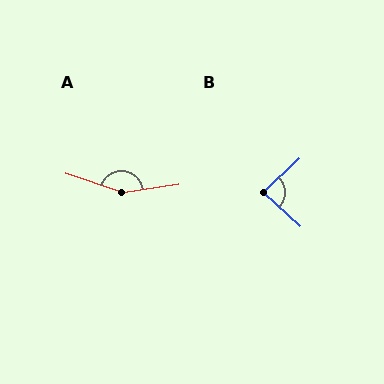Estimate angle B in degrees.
Approximately 86 degrees.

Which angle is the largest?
A, at approximately 153 degrees.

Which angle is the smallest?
B, at approximately 86 degrees.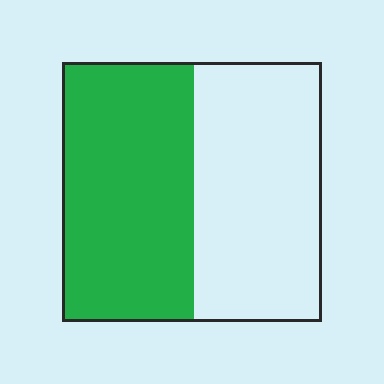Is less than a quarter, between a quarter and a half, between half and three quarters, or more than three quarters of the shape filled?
Between half and three quarters.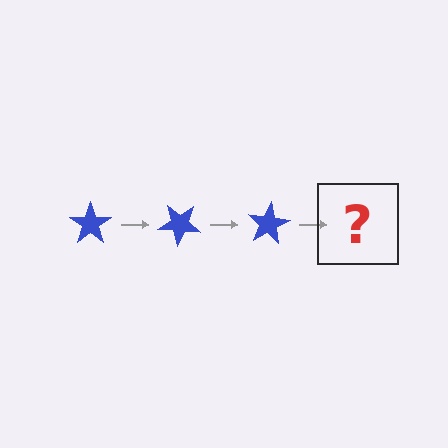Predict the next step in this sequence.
The next step is a blue star rotated 120 degrees.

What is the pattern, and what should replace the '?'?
The pattern is that the star rotates 40 degrees each step. The '?' should be a blue star rotated 120 degrees.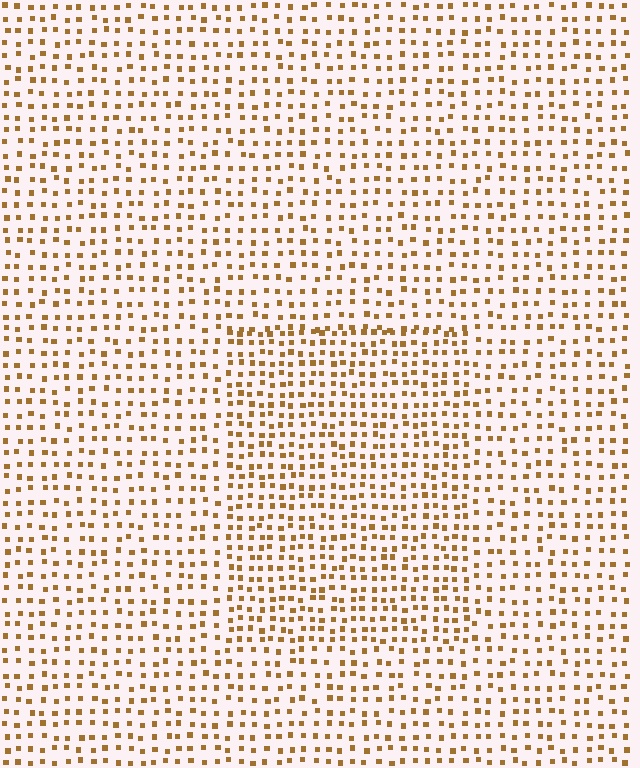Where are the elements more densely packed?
The elements are more densely packed inside the rectangle boundary.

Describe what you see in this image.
The image contains small brown elements arranged at two different densities. A rectangle-shaped region is visible where the elements are more densely packed than the surrounding area.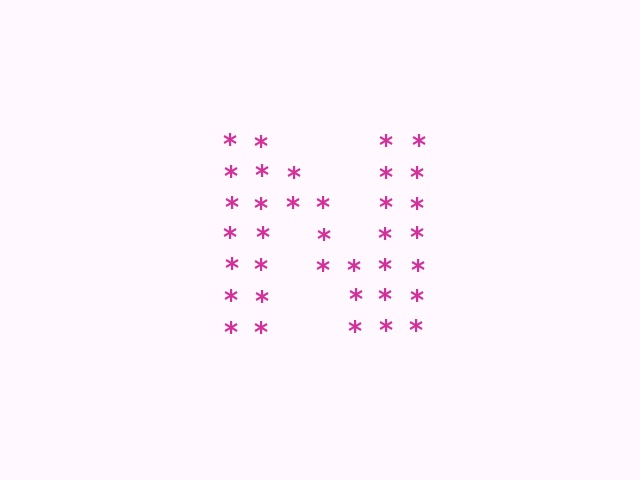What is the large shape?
The large shape is the letter N.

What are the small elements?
The small elements are asterisks.